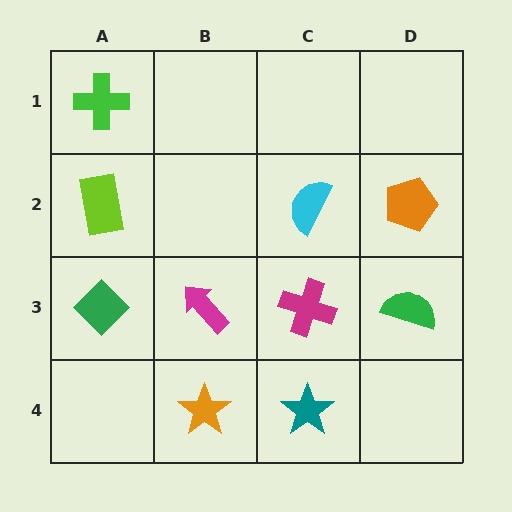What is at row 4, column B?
An orange star.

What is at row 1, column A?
A green cross.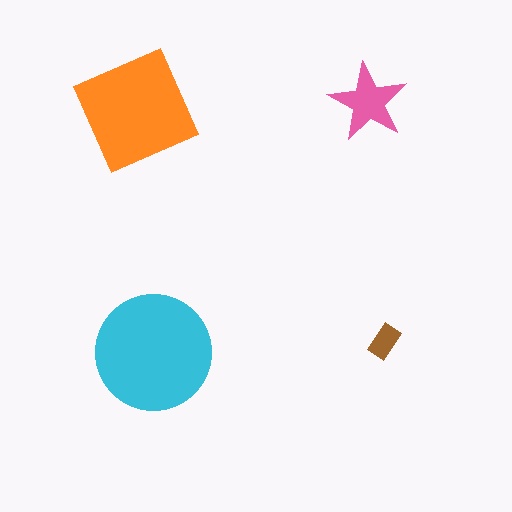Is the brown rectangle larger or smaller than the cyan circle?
Smaller.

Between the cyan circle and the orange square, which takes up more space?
The cyan circle.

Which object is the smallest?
The brown rectangle.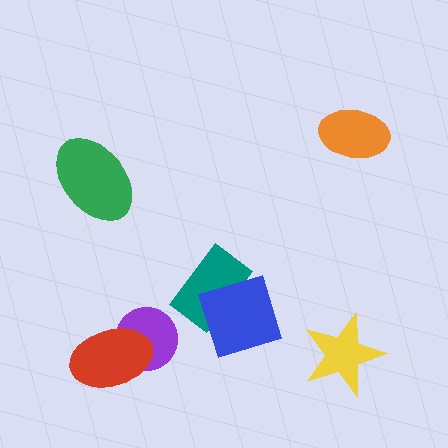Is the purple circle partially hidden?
Yes, it is partially covered by another shape.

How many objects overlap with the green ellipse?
0 objects overlap with the green ellipse.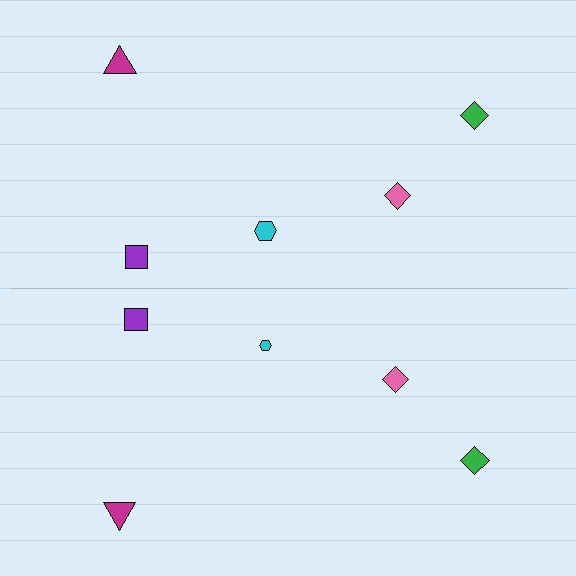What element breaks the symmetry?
The cyan hexagon on the bottom side has a different size than its mirror counterpart.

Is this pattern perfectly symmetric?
No, the pattern is not perfectly symmetric. The cyan hexagon on the bottom side has a different size than its mirror counterpart.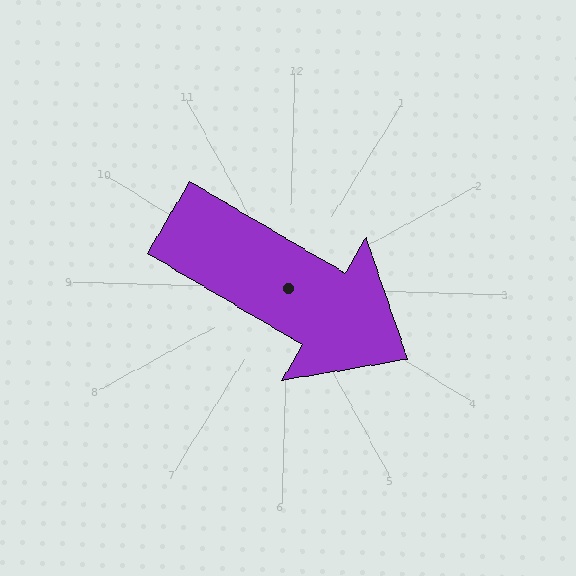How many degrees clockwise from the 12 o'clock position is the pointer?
Approximately 119 degrees.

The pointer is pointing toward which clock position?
Roughly 4 o'clock.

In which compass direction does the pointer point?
Southeast.